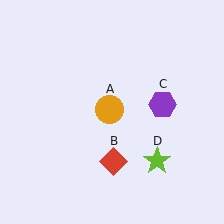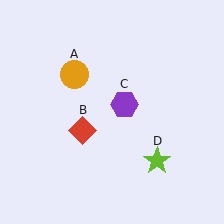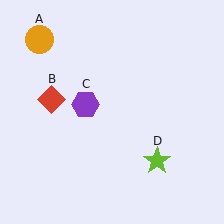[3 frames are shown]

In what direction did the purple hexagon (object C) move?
The purple hexagon (object C) moved left.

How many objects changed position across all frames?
3 objects changed position: orange circle (object A), red diamond (object B), purple hexagon (object C).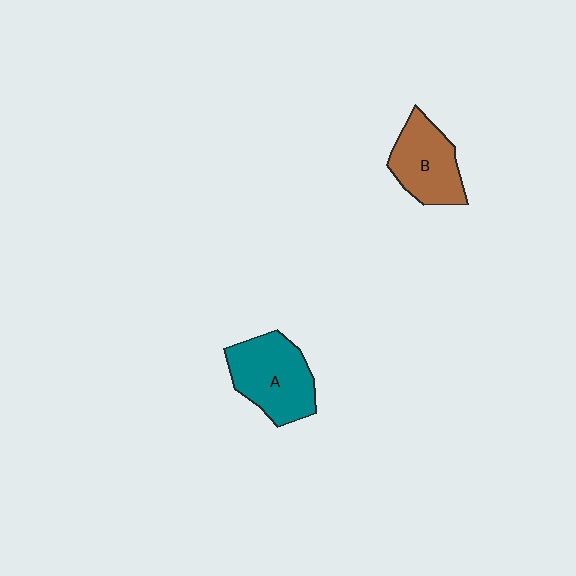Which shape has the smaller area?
Shape B (brown).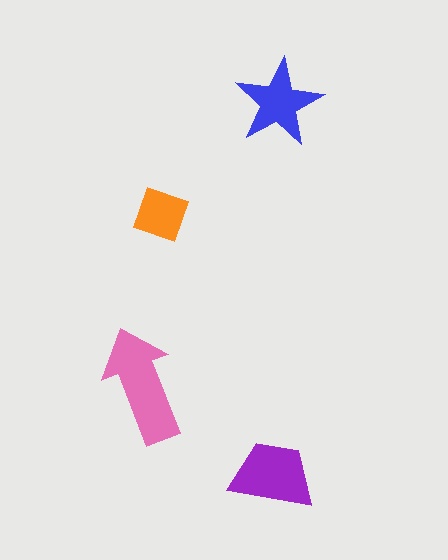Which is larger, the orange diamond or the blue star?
The blue star.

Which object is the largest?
The pink arrow.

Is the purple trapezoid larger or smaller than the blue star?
Larger.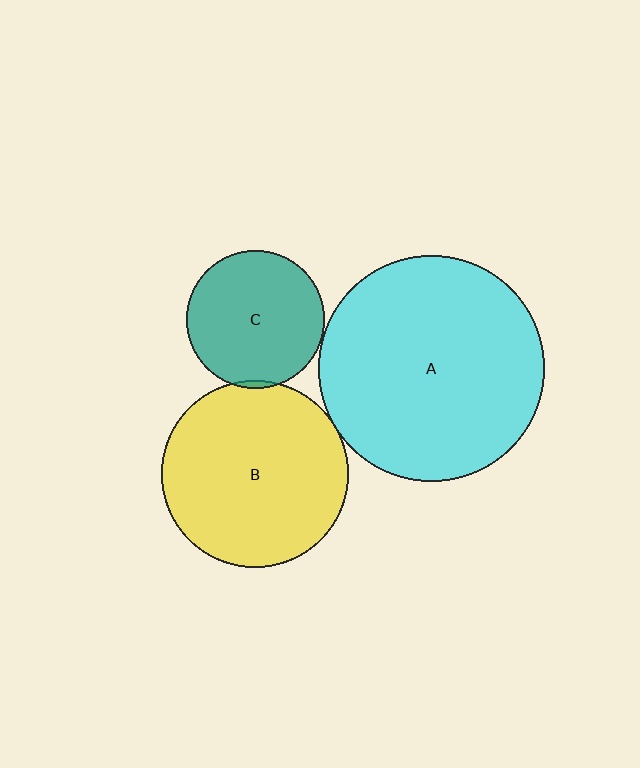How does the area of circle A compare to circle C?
Approximately 2.7 times.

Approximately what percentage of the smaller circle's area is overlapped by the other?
Approximately 5%.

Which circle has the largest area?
Circle A (cyan).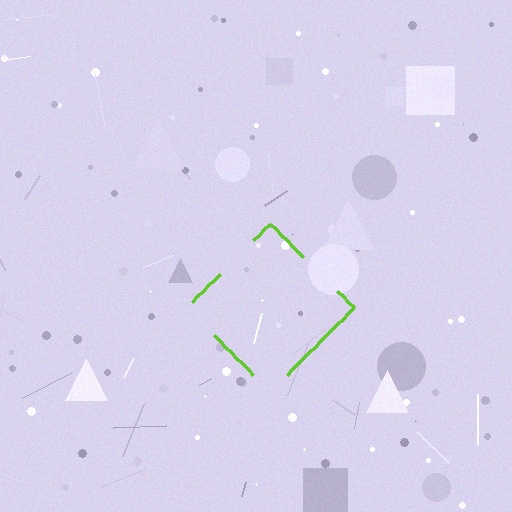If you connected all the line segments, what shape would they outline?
They would outline a diamond.